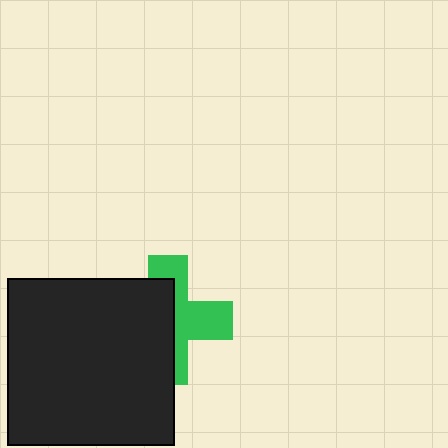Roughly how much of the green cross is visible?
About half of it is visible (roughly 46%).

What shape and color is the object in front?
The object in front is a black square.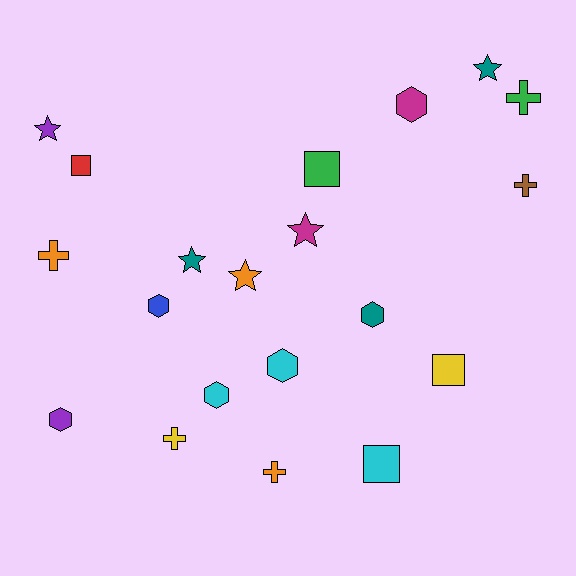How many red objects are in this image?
There is 1 red object.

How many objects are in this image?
There are 20 objects.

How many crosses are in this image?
There are 5 crosses.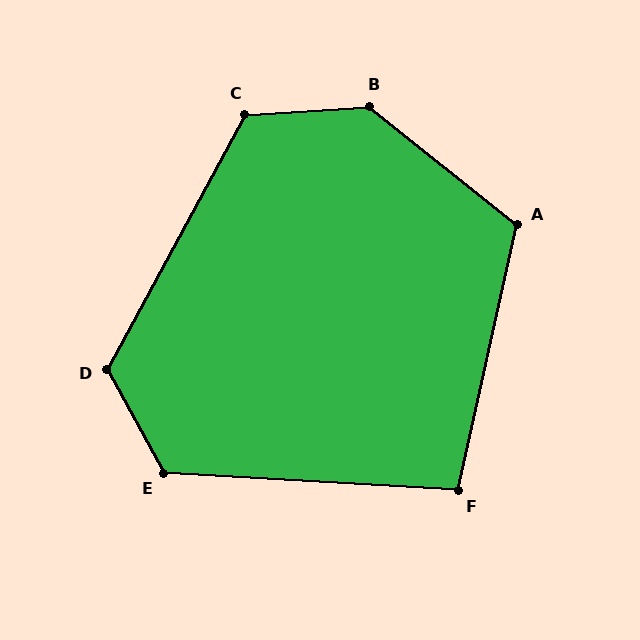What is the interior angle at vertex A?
Approximately 116 degrees (obtuse).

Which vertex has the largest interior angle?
B, at approximately 138 degrees.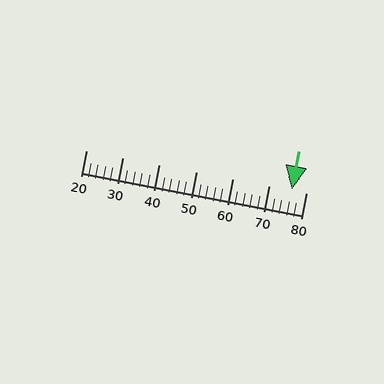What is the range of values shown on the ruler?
The ruler shows values from 20 to 80.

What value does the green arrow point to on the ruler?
The green arrow points to approximately 76.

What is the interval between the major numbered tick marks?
The major tick marks are spaced 10 units apart.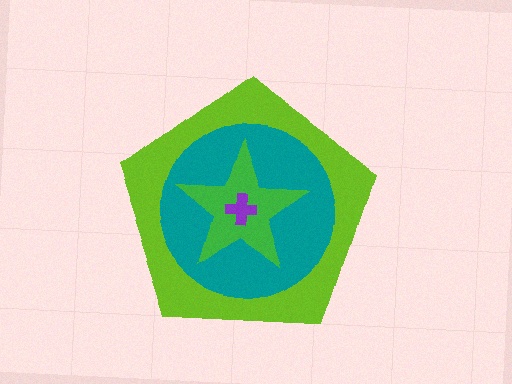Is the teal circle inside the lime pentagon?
Yes.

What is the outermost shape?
The lime pentagon.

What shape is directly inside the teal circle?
The green star.